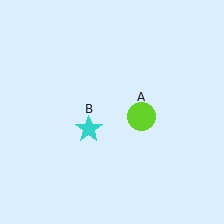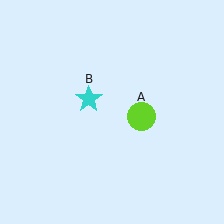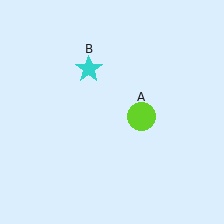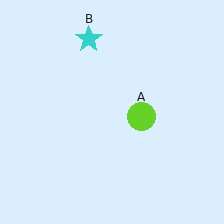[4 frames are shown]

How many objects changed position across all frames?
1 object changed position: cyan star (object B).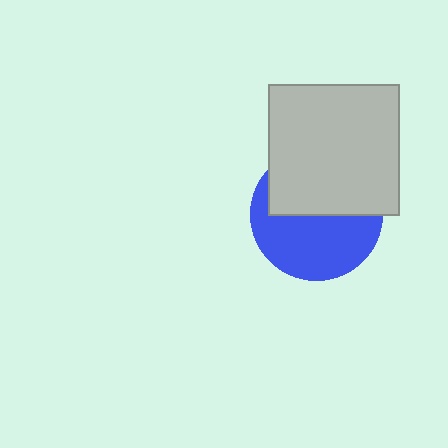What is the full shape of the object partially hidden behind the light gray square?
The partially hidden object is a blue circle.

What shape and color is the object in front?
The object in front is a light gray square.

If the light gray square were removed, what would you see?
You would see the complete blue circle.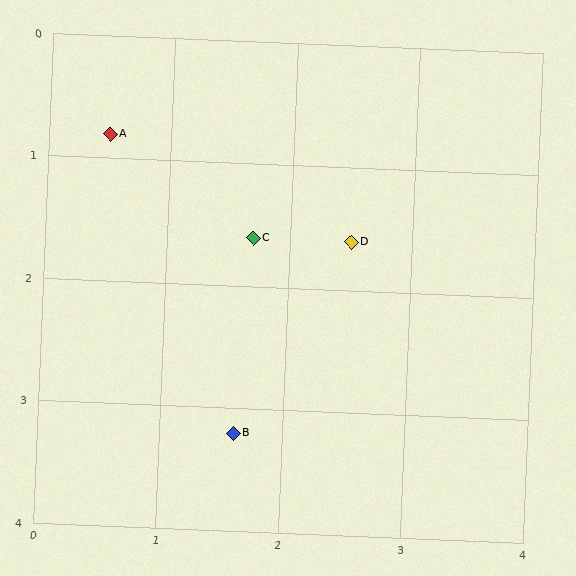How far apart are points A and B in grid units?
Points A and B are about 2.6 grid units apart.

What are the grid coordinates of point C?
Point C is at approximately (1.7, 1.6).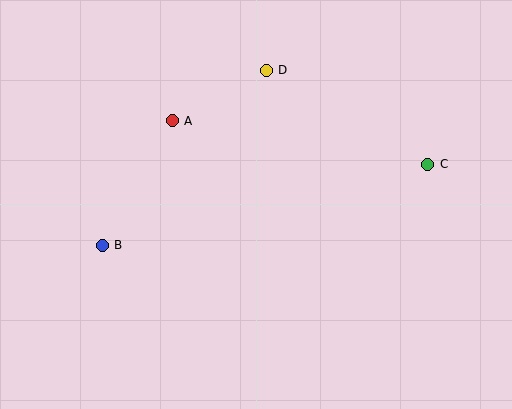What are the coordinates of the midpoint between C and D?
The midpoint between C and D is at (347, 117).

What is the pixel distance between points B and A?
The distance between B and A is 143 pixels.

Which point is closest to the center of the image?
Point A at (172, 121) is closest to the center.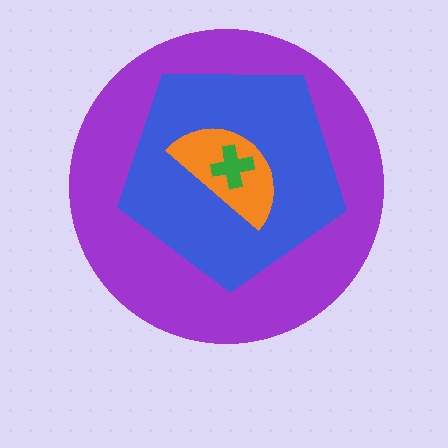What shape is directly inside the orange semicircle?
The green cross.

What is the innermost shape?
The green cross.